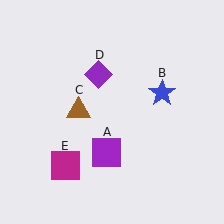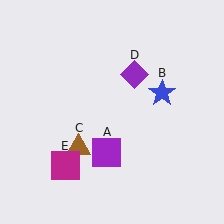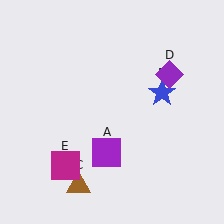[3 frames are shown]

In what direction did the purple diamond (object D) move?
The purple diamond (object D) moved right.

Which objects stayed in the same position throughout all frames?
Purple square (object A) and blue star (object B) and magenta square (object E) remained stationary.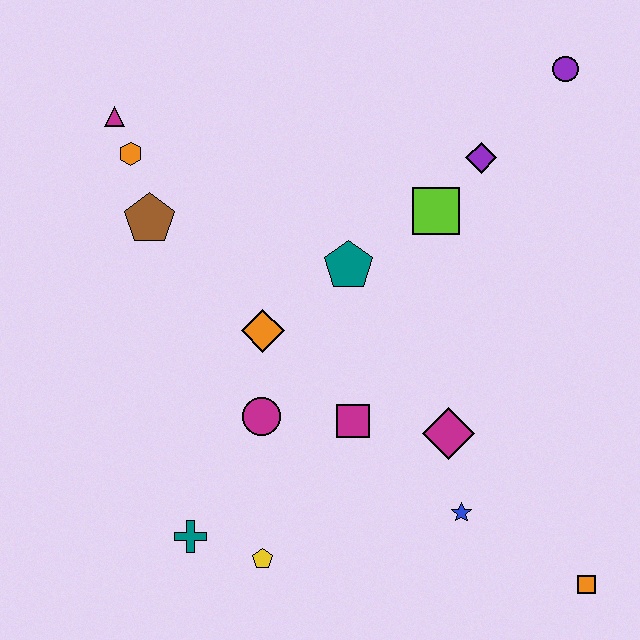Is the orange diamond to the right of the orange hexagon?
Yes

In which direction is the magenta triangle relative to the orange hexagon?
The magenta triangle is above the orange hexagon.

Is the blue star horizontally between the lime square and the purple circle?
Yes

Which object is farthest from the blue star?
The magenta triangle is farthest from the blue star.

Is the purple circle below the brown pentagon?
No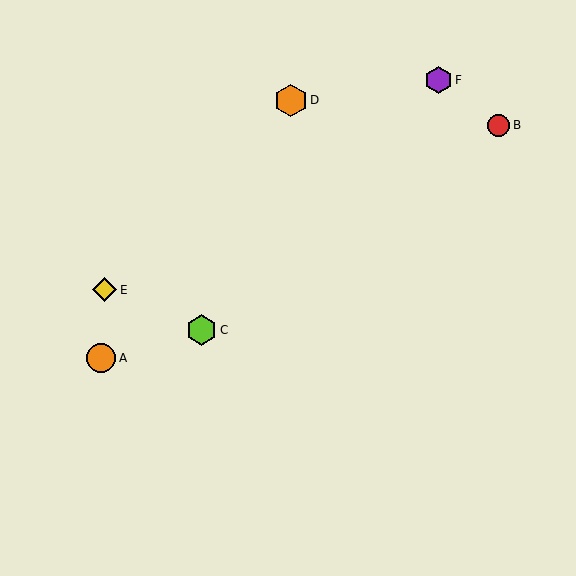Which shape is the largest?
The orange hexagon (labeled D) is the largest.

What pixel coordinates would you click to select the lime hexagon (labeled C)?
Click at (202, 330) to select the lime hexagon C.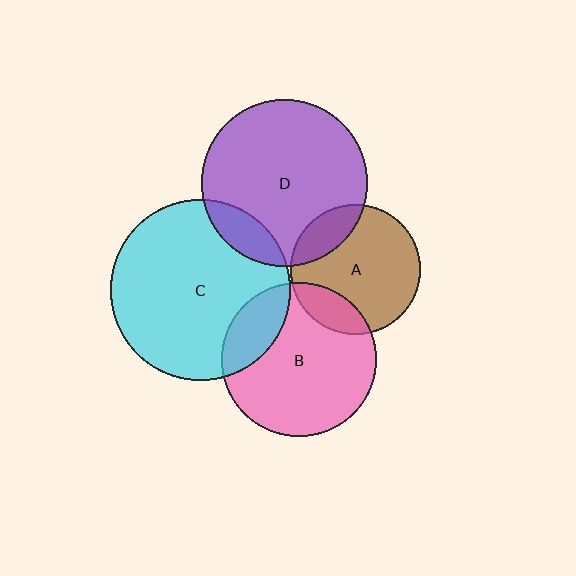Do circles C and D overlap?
Yes.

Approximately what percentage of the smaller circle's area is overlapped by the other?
Approximately 10%.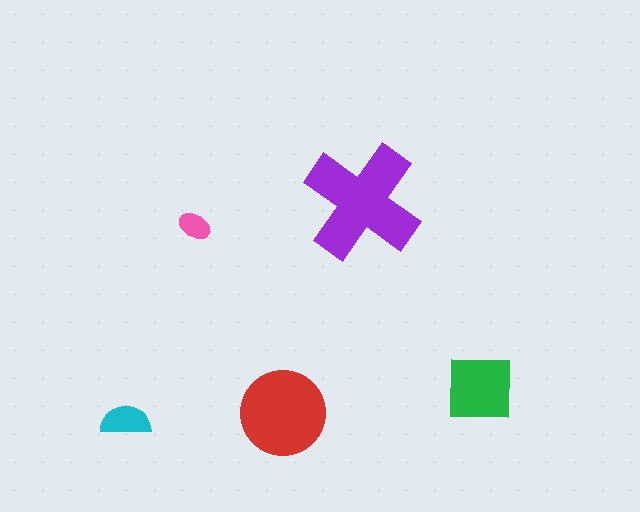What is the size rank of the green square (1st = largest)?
3rd.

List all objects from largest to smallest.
The purple cross, the red circle, the green square, the cyan semicircle, the pink ellipse.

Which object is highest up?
The purple cross is topmost.